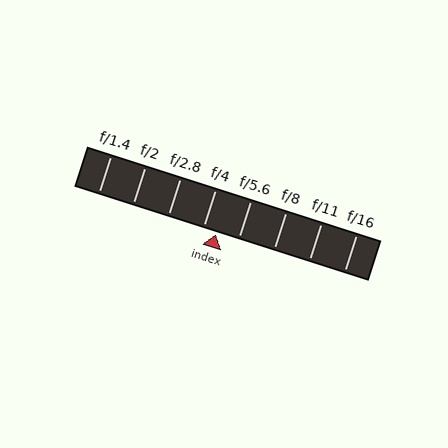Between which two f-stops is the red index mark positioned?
The index mark is between f/4 and f/5.6.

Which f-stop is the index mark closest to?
The index mark is closest to f/4.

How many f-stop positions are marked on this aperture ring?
There are 8 f-stop positions marked.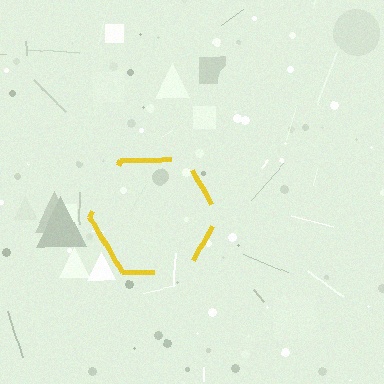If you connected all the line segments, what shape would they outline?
They would outline a hexagon.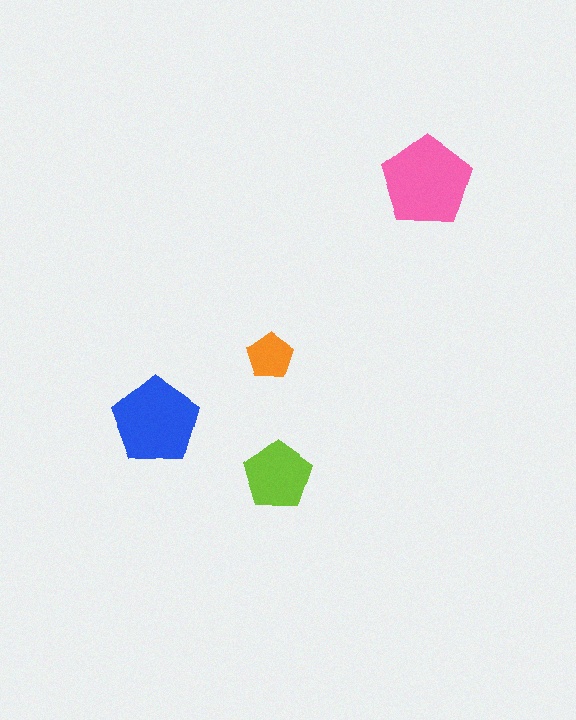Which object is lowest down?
The lime pentagon is bottommost.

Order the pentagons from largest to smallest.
the pink one, the blue one, the lime one, the orange one.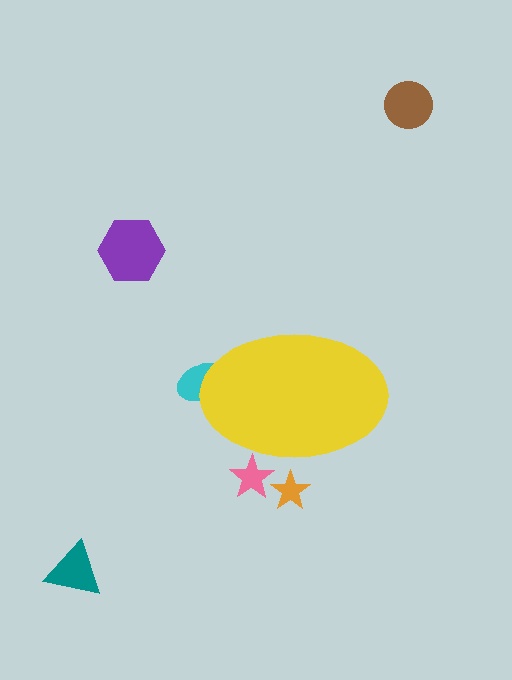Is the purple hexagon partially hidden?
No, the purple hexagon is fully visible.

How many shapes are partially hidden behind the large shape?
3 shapes are partially hidden.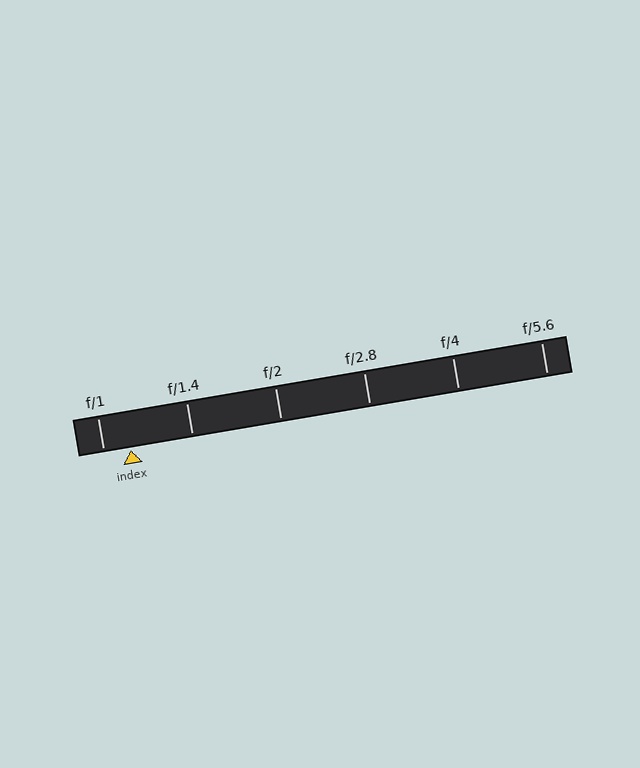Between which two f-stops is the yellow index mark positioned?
The index mark is between f/1 and f/1.4.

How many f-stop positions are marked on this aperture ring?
There are 6 f-stop positions marked.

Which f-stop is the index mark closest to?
The index mark is closest to f/1.